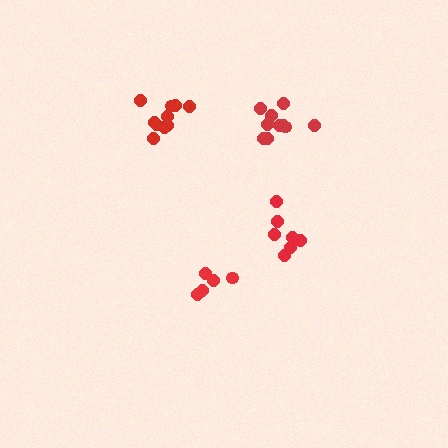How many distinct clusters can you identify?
There are 4 distinct clusters.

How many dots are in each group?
Group 1: 10 dots, Group 2: 6 dots, Group 3: 10 dots, Group 4: 7 dots (33 total).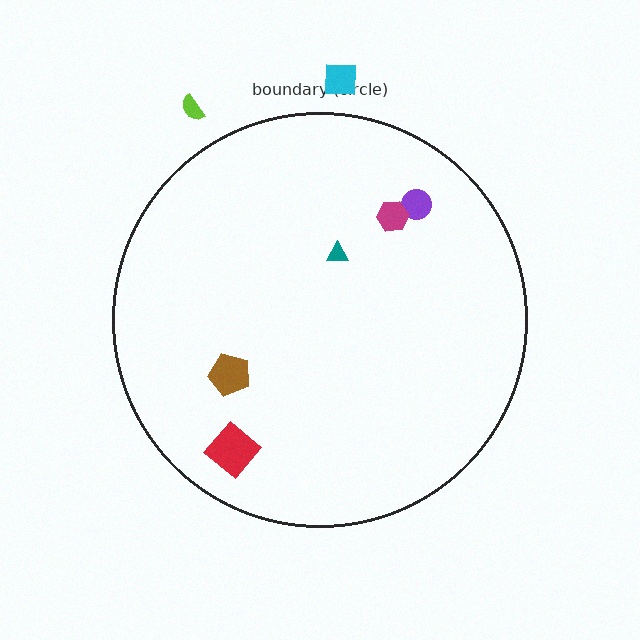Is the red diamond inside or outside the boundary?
Inside.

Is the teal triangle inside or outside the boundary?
Inside.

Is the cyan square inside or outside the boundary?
Outside.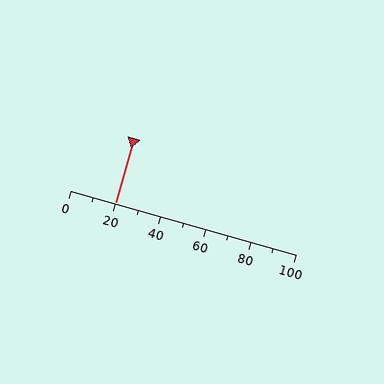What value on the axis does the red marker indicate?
The marker indicates approximately 20.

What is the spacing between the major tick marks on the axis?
The major ticks are spaced 20 apart.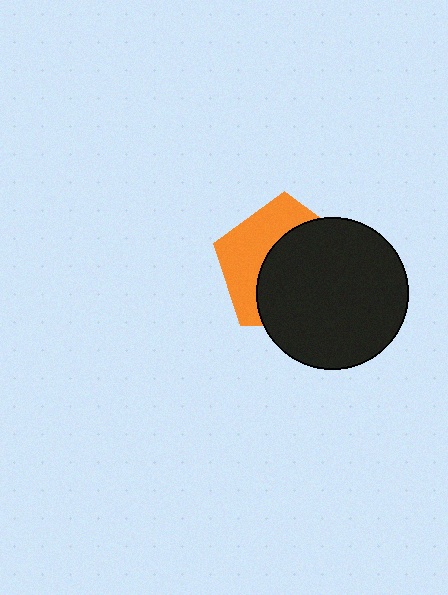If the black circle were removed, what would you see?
You would see the complete orange pentagon.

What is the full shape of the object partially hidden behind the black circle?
The partially hidden object is an orange pentagon.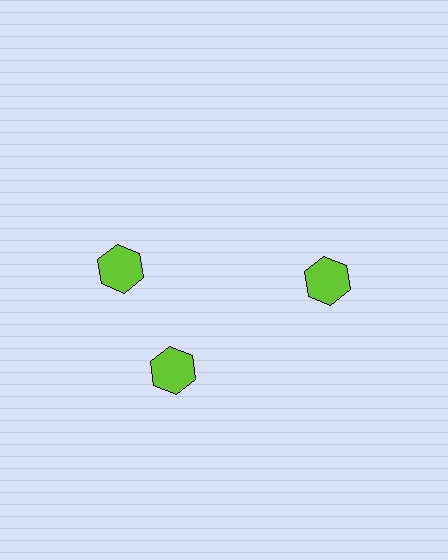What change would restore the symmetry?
The symmetry would be restored by rotating it back into even spacing with its neighbors so that all 3 hexagons sit at equal angles and equal distance from the center.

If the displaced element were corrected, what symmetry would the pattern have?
It would have 3-fold rotational symmetry — the pattern would map onto itself every 120 degrees.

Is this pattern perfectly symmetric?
No. The 3 lime hexagons are arranged in a ring, but one element near the 11 o'clock position is rotated out of alignment along the ring, breaking the 3-fold rotational symmetry.